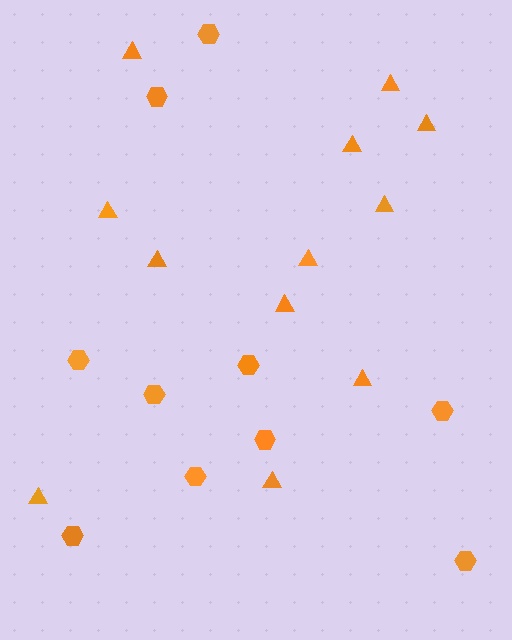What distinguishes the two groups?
There are 2 groups: one group of hexagons (10) and one group of triangles (12).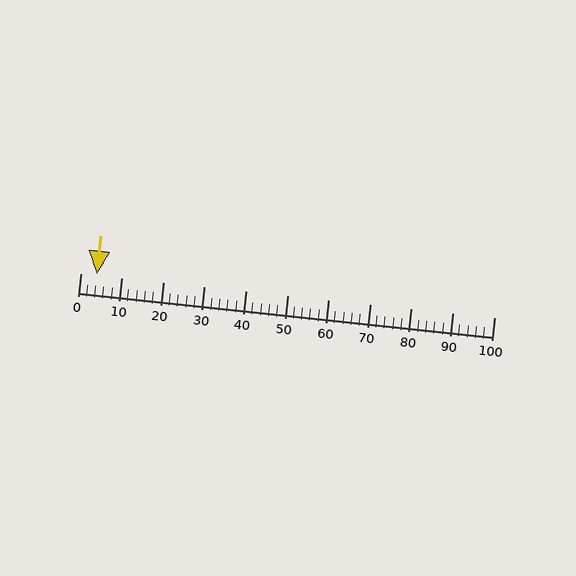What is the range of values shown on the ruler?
The ruler shows values from 0 to 100.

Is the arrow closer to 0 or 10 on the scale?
The arrow is closer to 0.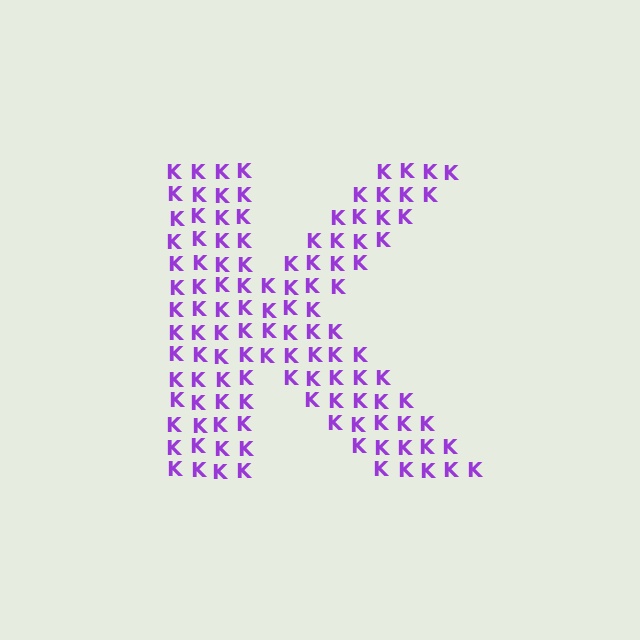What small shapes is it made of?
It is made of small letter K's.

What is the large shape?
The large shape is the letter K.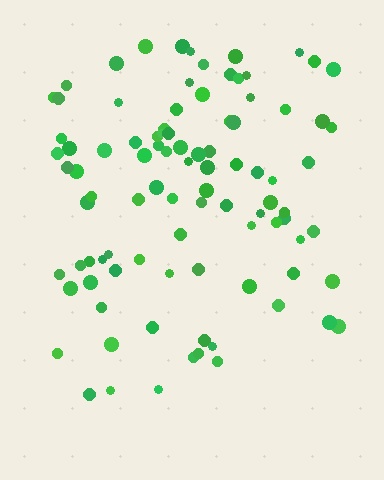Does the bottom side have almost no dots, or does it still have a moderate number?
Still a moderate number, just noticeably fewer than the top.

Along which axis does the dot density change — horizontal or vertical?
Vertical.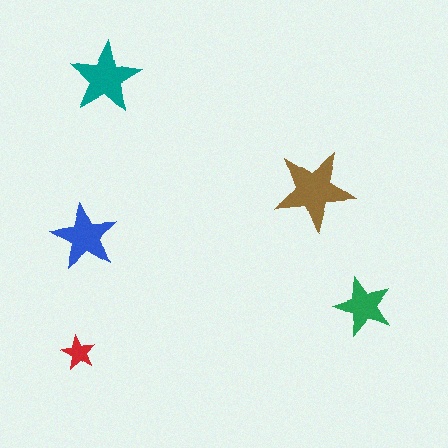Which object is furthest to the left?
The red star is leftmost.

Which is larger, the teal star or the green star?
The teal one.